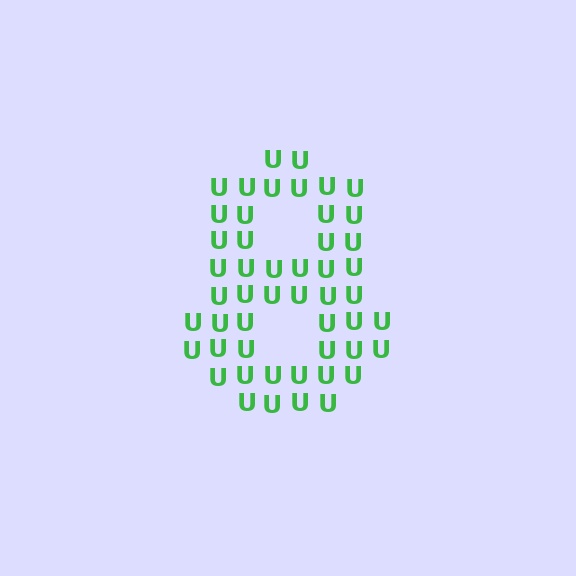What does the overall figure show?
The overall figure shows the digit 8.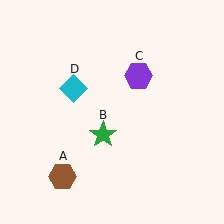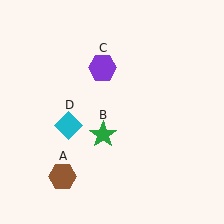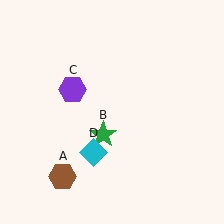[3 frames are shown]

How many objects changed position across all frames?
2 objects changed position: purple hexagon (object C), cyan diamond (object D).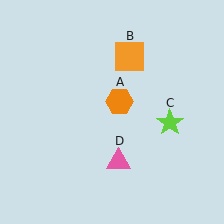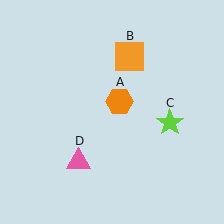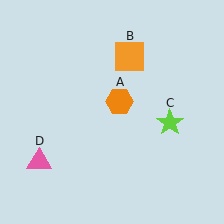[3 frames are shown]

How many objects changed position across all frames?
1 object changed position: pink triangle (object D).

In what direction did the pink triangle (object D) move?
The pink triangle (object D) moved left.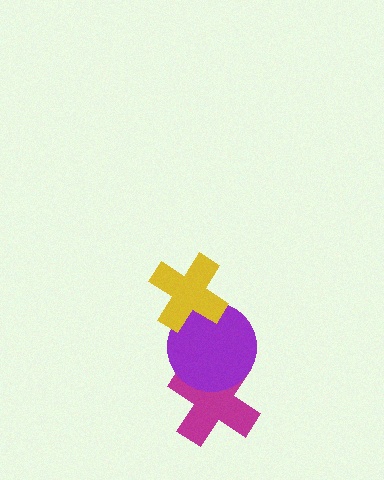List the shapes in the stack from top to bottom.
From top to bottom: the yellow cross, the purple circle, the magenta cross.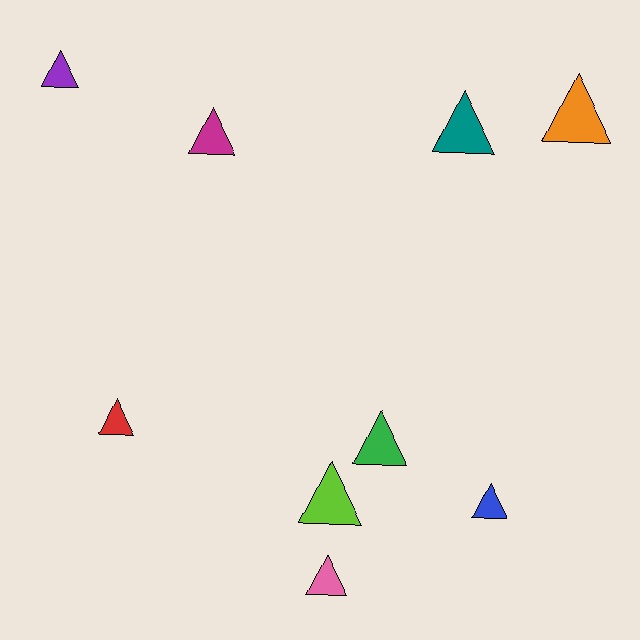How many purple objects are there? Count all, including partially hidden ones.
There is 1 purple object.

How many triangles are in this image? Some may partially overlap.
There are 9 triangles.